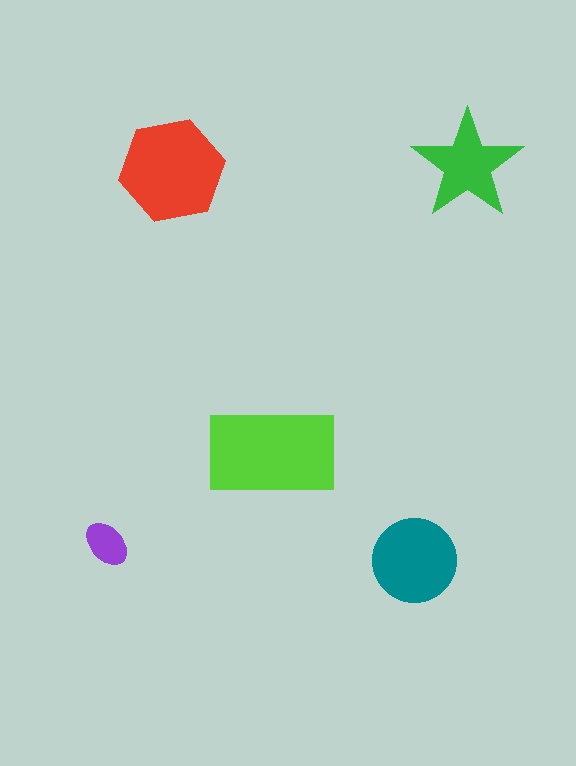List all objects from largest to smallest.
The lime rectangle, the red hexagon, the teal circle, the green star, the purple ellipse.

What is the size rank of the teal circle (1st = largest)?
3rd.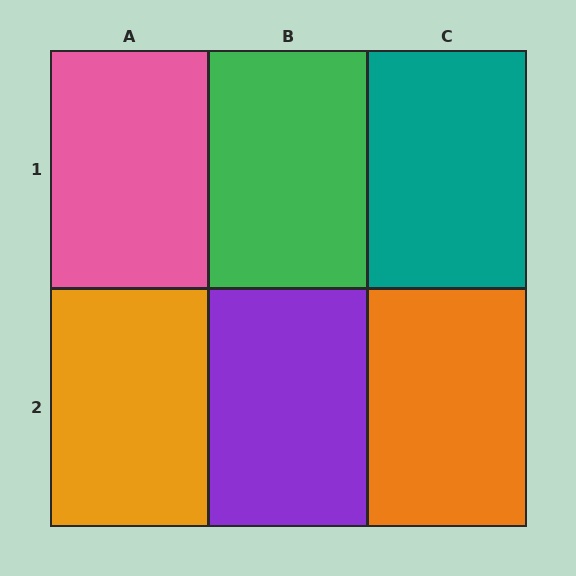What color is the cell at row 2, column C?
Orange.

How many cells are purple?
1 cell is purple.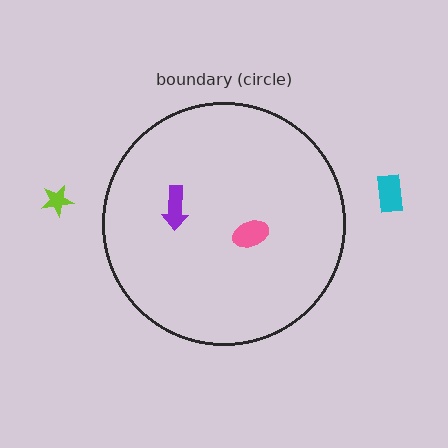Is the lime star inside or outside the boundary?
Outside.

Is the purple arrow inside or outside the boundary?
Inside.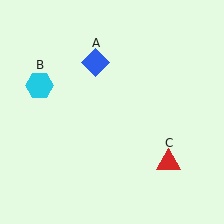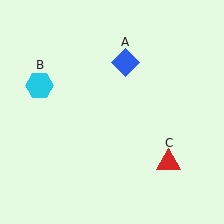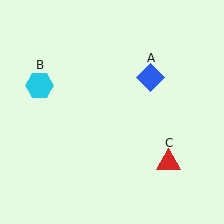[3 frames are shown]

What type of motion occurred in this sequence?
The blue diamond (object A) rotated clockwise around the center of the scene.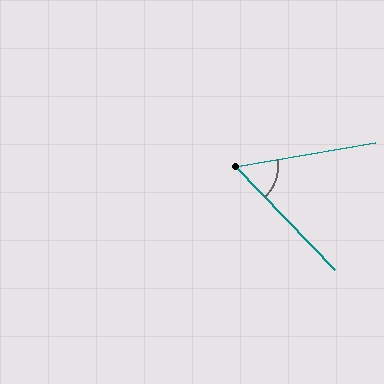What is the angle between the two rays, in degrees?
Approximately 56 degrees.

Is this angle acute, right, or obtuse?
It is acute.